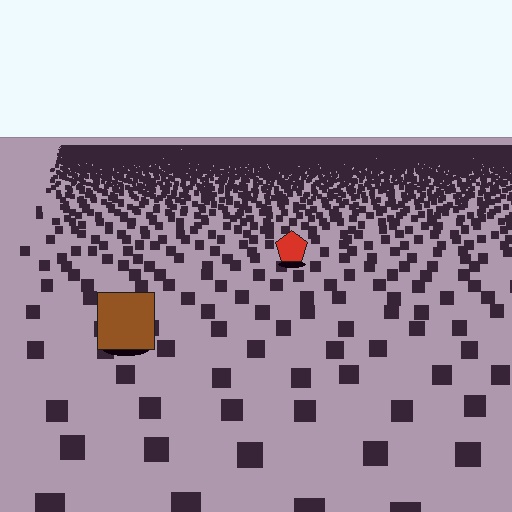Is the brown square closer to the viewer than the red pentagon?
Yes. The brown square is closer — you can tell from the texture gradient: the ground texture is coarser near it.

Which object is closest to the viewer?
The brown square is closest. The texture marks near it are larger and more spread out.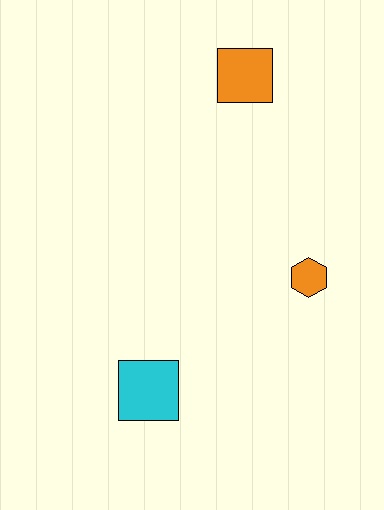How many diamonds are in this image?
There are no diamonds.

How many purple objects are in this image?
There are no purple objects.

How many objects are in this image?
There are 3 objects.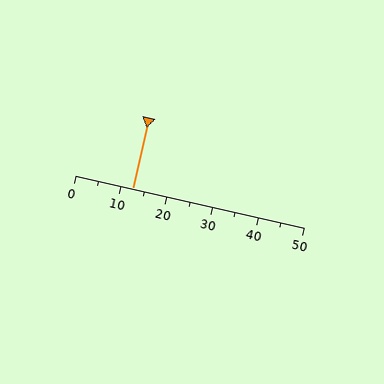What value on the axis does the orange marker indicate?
The marker indicates approximately 12.5.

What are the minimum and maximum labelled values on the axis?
The axis runs from 0 to 50.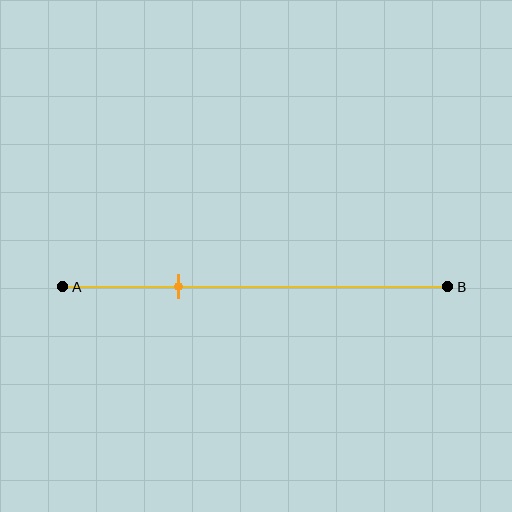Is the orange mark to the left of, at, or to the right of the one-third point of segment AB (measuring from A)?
The orange mark is to the left of the one-third point of segment AB.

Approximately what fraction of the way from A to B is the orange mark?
The orange mark is approximately 30% of the way from A to B.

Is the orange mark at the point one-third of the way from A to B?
No, the mark is at about 30% from A, not at the 33% one-third point.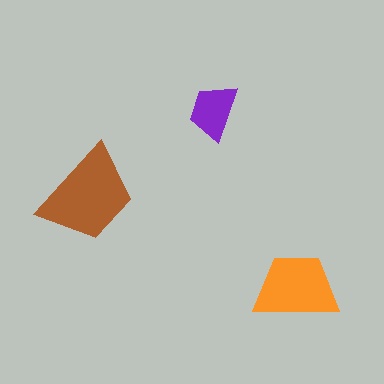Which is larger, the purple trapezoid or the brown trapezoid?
The brown one.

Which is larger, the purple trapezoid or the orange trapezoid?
The orange one.